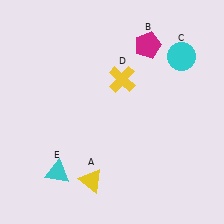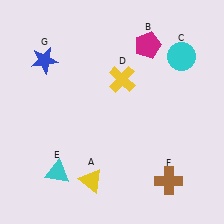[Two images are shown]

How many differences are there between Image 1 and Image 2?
There are 2 differences between the two images.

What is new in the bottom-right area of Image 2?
A brown cross (F) was added in the bottom-right area of Image 2.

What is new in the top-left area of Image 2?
A blue star (G) was added in the top-left area of Image 2.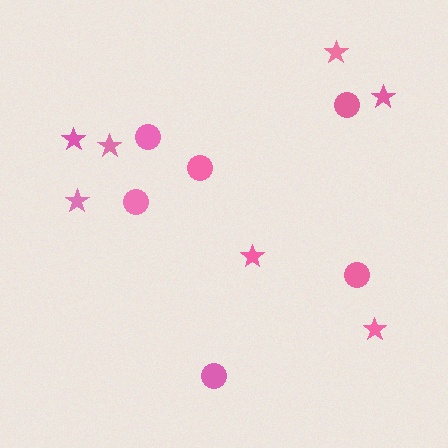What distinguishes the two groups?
There are 2 groups: one group of circles (6) and one group of stars (7).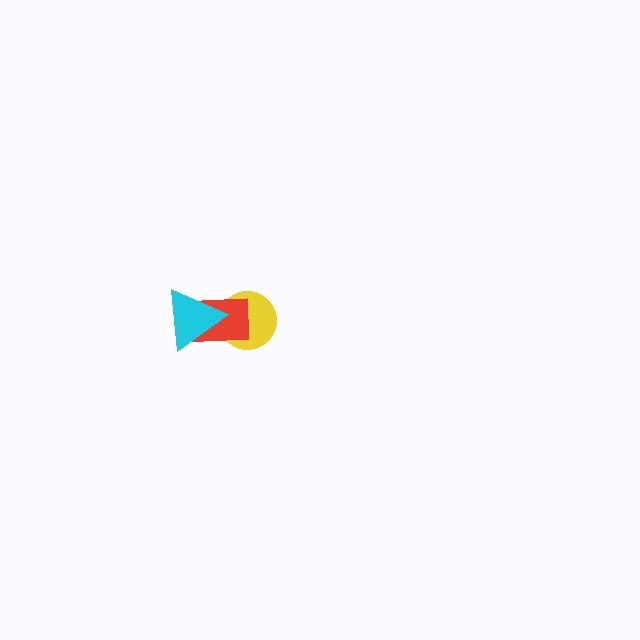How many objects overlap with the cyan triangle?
2 objects overlap with the cyan triangle.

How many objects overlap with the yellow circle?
2 objects overlap with the yellow circle.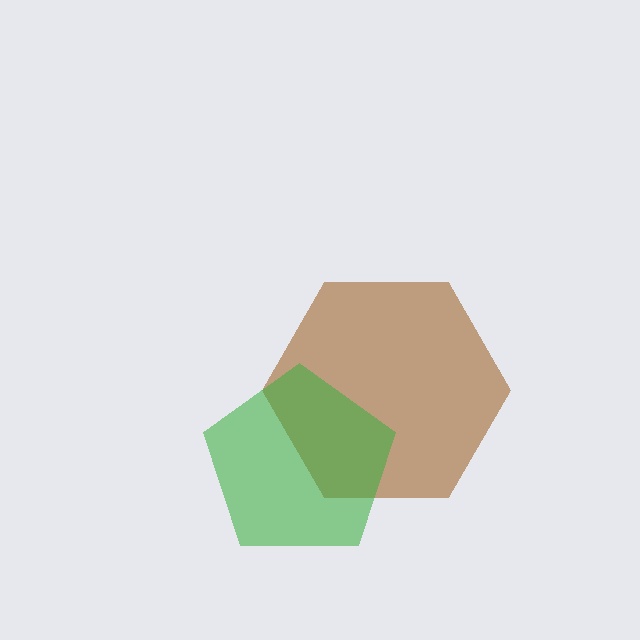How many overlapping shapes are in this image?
There are 2 overlapping shapes in the image.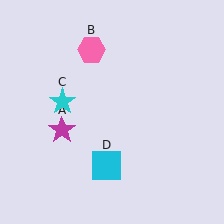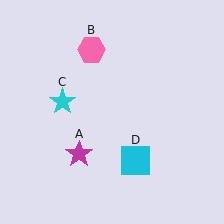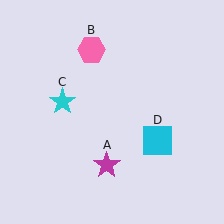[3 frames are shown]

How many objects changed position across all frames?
2 objects changed position: magenta star (object A), cyan square (object D).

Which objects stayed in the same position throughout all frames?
Pink hexagon (object B) and cyan star (object C) remained stationary.